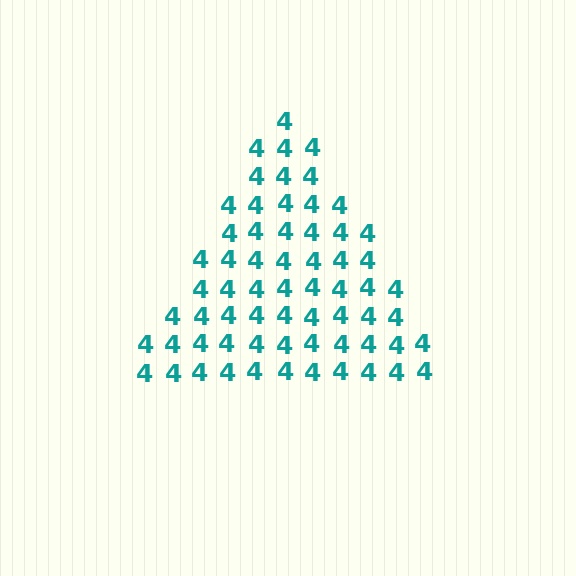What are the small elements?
The small elements are digit 4's.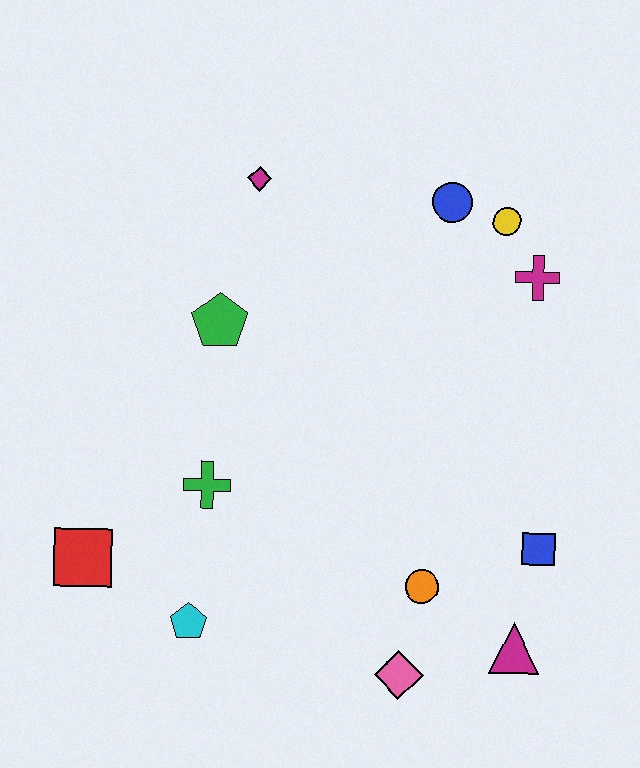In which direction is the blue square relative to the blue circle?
The blue square is below the blue circle.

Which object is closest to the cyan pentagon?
The red square is closest to the cyan pentagon.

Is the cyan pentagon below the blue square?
Yes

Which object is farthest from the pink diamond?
The magenta diamond is farthest from the pink diamond.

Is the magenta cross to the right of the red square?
Yes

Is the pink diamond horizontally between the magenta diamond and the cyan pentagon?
No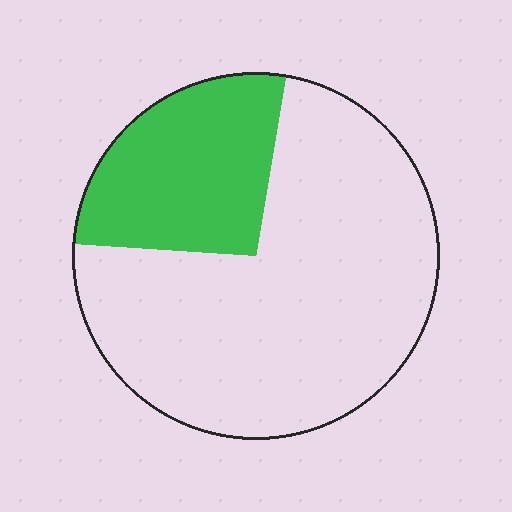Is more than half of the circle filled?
No.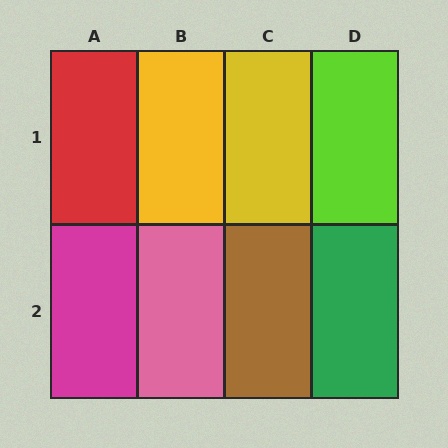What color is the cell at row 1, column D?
Lime.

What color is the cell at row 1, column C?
Yellow.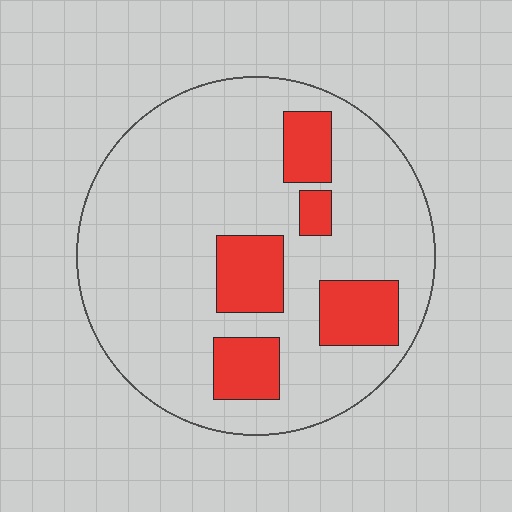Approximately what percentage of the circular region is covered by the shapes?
Approximately 20%.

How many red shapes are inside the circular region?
5.